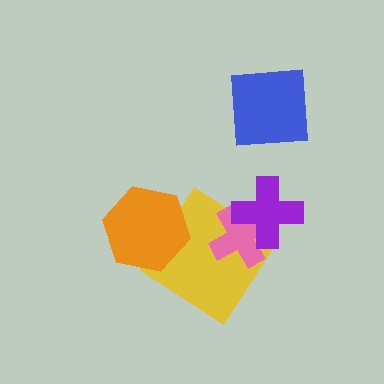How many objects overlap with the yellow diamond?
3 objects overlap with the yellow diamond.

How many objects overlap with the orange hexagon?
1 object overlaps with the orange hexagon.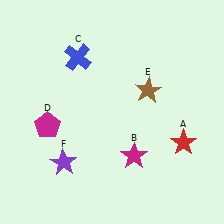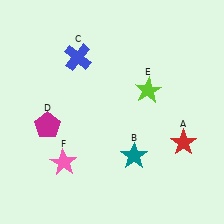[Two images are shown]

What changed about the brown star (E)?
In Image 1, E is brown. In Image 2, it changed to lime.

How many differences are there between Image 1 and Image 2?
There are 3 differences between the two images.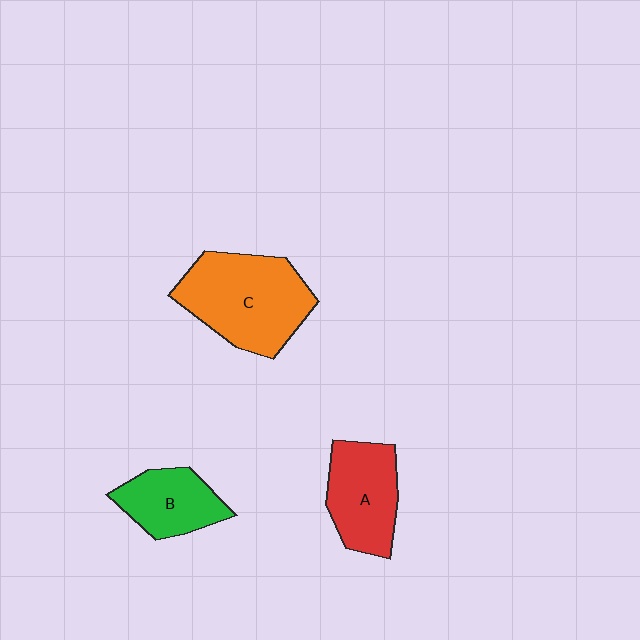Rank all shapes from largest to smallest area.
From largest to smallest: C (orange), A (red), B (green).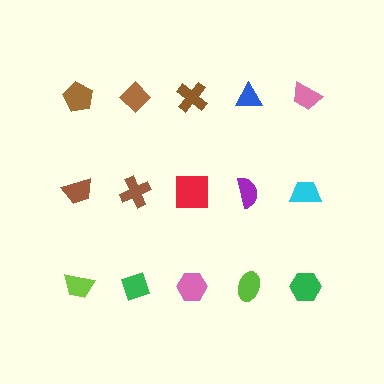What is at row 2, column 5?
A cyan trapezoid.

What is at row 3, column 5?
A green hexagon.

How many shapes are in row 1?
5 shapes.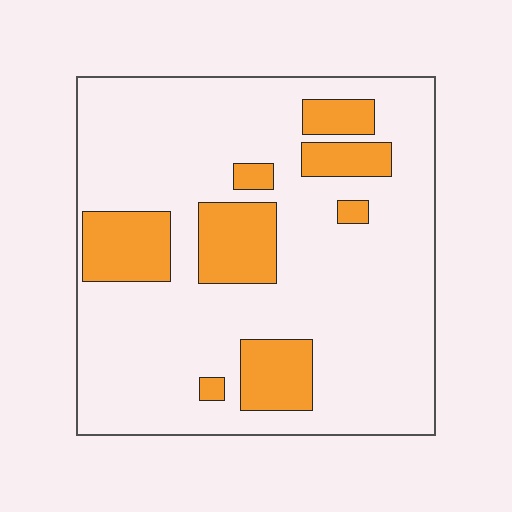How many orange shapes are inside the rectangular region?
8.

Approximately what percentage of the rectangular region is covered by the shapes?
Approximately 20%.